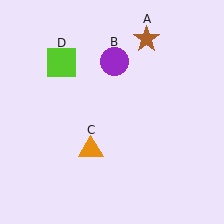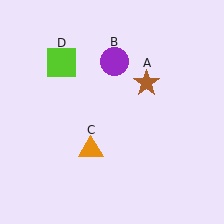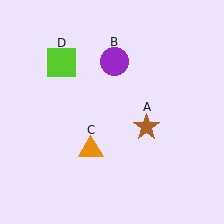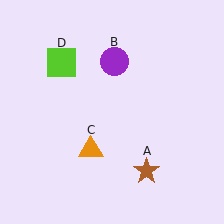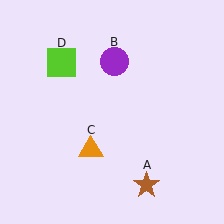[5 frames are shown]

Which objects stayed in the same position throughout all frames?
Purple circle (object B) and orange triangle (object C) and lime square (object D) remained stationary.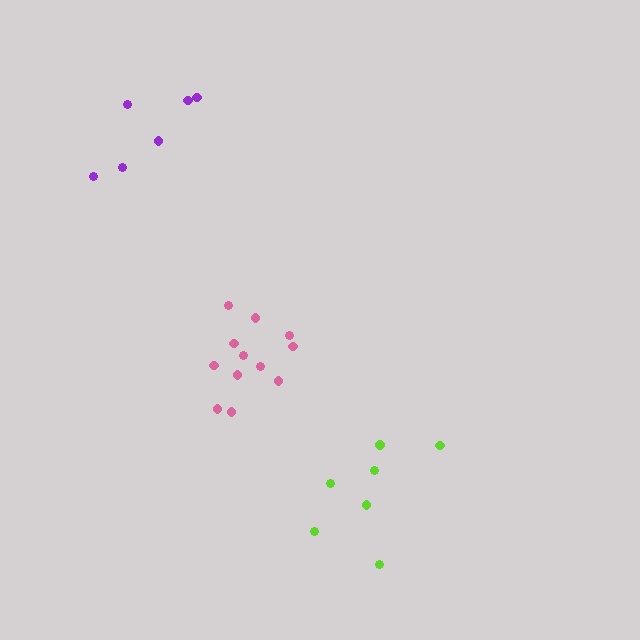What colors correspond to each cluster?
The clusters are colored: purple, pink, lime.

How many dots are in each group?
Group 1: 6 dots, Group 2: 12 dots, Group 3: 7 dots (25 total).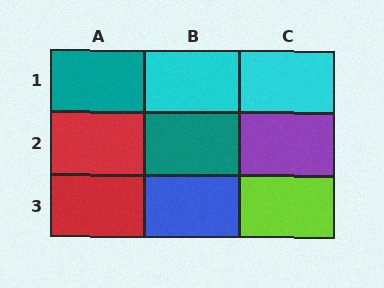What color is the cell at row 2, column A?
Red.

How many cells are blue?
1 cell is blue.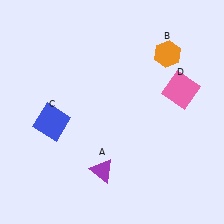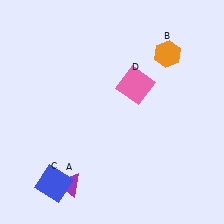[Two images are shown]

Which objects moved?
The objects that moved are: the purple triangle (A), the blue square (C), the pink square (D).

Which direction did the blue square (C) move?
The blue square (C) moved down.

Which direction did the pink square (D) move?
The pink square (D) moved left.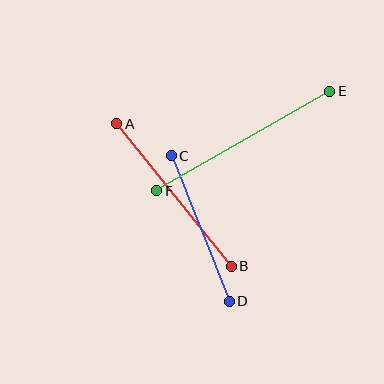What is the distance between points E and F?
The distance is approximately 199 pixels.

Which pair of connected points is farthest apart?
Points E and F are farthest apart.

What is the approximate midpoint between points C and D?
The midpoint is at approximately (200, 229) pixels.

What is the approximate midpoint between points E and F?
The midpoint is at approximately (243, 141) pixels.